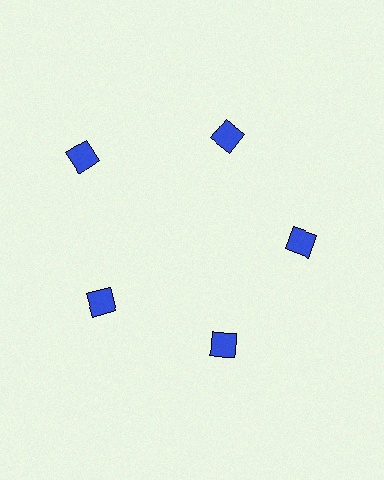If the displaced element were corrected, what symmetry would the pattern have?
It would have 5-fold rotational symmetry — the pattern would map onto itself every 72 degrees.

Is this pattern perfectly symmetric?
No. The 5 blue squares are arranged in a ring, but one element near the 10 o'clock position is pushed outward from the center, breaking the 5-fold rotational symmetry.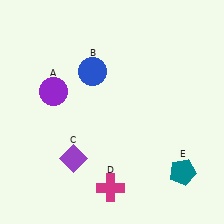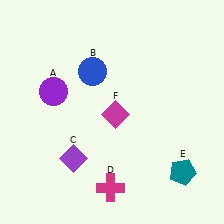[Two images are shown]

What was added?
A magenta diamond (F) was added in Image 2.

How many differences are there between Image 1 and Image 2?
There is 1 difference between the two images.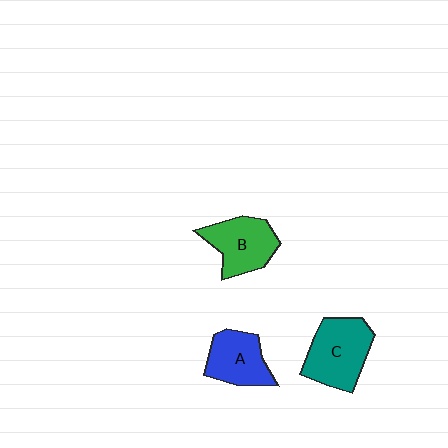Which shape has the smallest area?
Shape A (blue).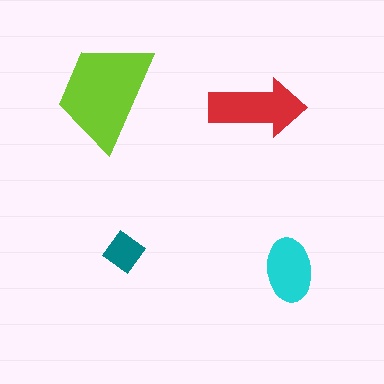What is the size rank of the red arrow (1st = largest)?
2nd.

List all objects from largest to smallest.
The lime trapezoid, the red arrow, the cyan ellipse, the teal diamond.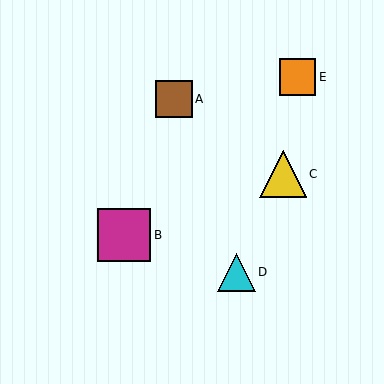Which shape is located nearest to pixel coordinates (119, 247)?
The magenta square (labeled B) at (124, 235) is nearest to that location.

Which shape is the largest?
The magenta square (labeled B) is the largest.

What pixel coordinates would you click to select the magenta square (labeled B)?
Click at (124, 235) to select the magenta square B.